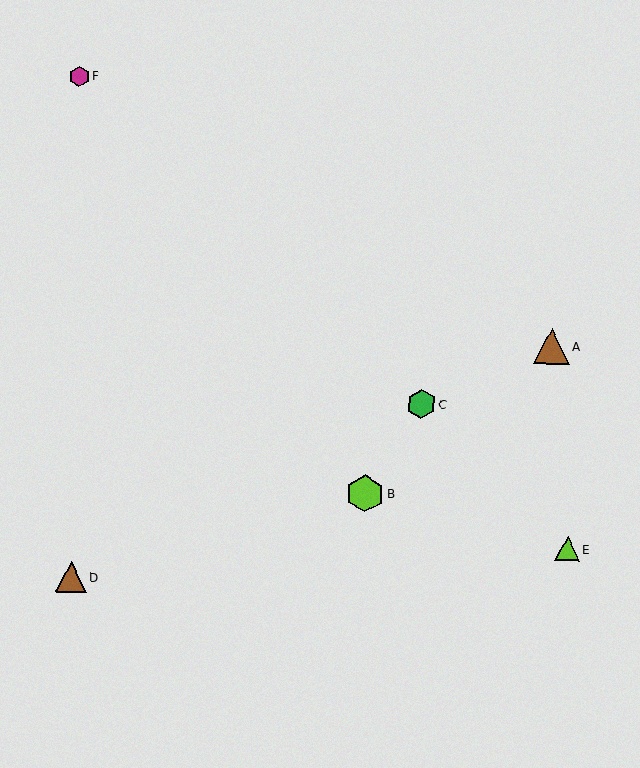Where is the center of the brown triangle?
The center of the brown triangle is at (552, 346).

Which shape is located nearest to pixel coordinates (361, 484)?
The lime hexagon (labeled B) at (365, 494) is nearest to that location.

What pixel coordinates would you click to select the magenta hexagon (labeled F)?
Click at (79, 76) to select the magenta hexagon F.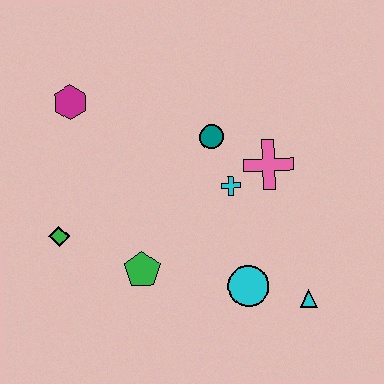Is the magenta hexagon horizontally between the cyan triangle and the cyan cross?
No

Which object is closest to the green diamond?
The green pentagon is closest to the green diamond.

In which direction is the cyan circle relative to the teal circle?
The cyan circle is below the teal circle.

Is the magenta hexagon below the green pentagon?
No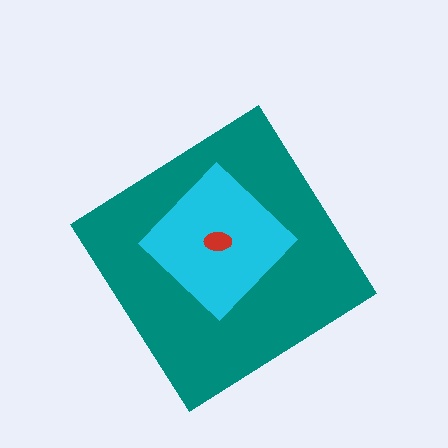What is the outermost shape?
The teal diamond.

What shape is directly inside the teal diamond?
The cyan diamond.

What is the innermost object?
The red ellipse.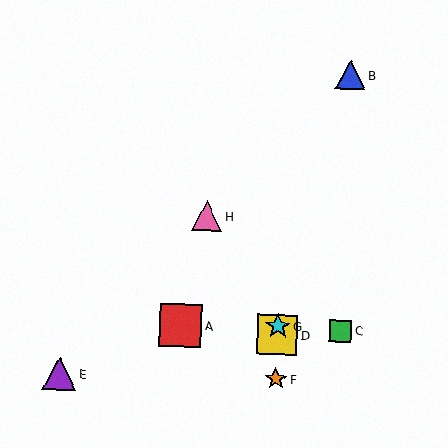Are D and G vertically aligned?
Yes, both are at x≈277.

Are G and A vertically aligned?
No, G is at x≈278 and A is at x≈180.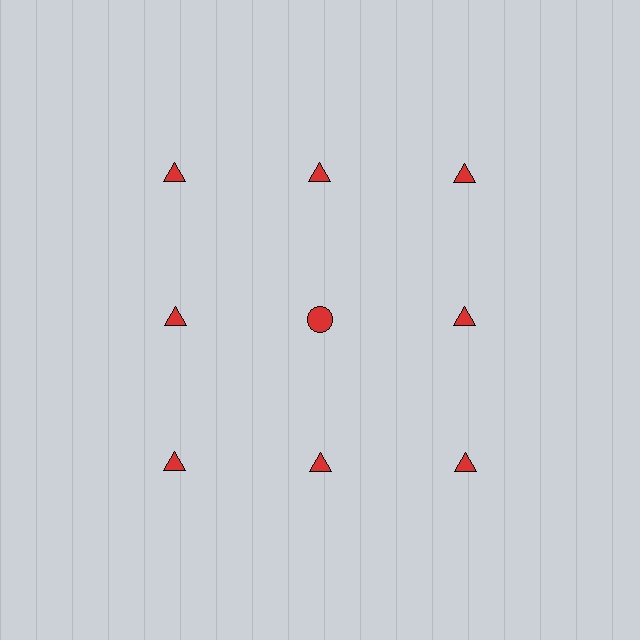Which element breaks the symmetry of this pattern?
The red circle in the second row, second from left column breaks the symmetry. All other shapes are red triangles.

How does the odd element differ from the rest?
It has a different shape: circle instead of triangle.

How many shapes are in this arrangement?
There are 9 shapes arranged in a grid pattern.